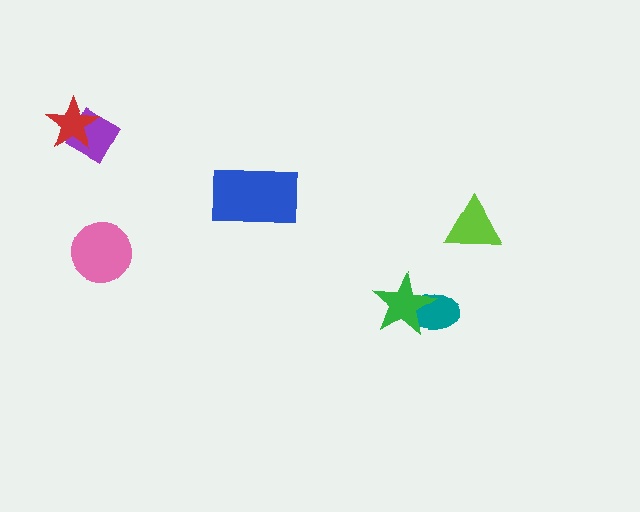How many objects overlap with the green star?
1 object overlaps with the green star.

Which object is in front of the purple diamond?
The red star is in front of the purple diamond.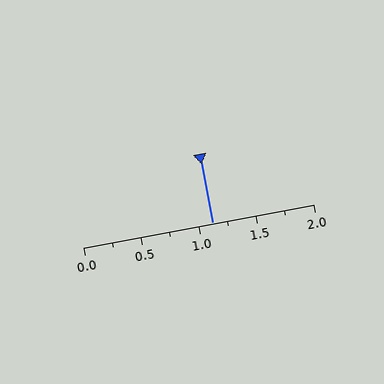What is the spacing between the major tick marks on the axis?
The major ticks are spaced 0.5 apart.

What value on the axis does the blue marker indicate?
The marker indicates approximately 1.12.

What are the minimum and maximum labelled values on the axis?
The axis runs from 0.0 to 2.0.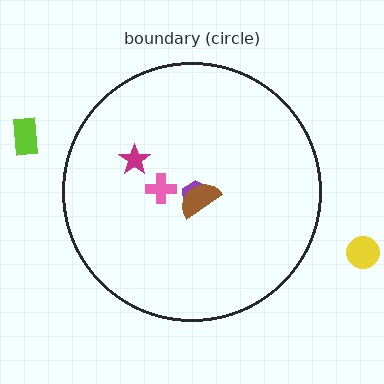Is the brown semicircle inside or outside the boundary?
Inside.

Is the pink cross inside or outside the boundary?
Inside.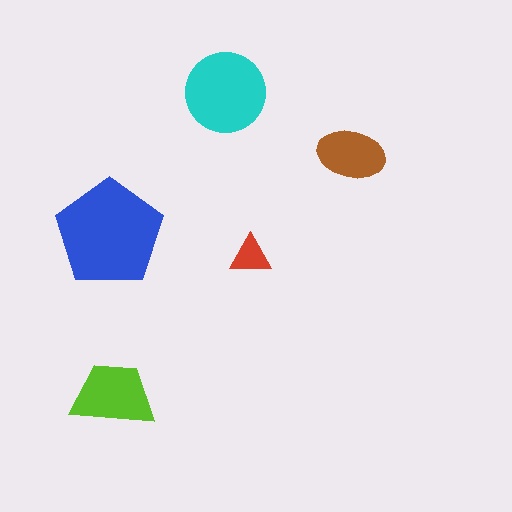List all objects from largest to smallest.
The blue pentagon, the cyan circle, the lime trapezoid, the brown ellipse, the red triangle.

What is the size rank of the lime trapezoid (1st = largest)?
3rd.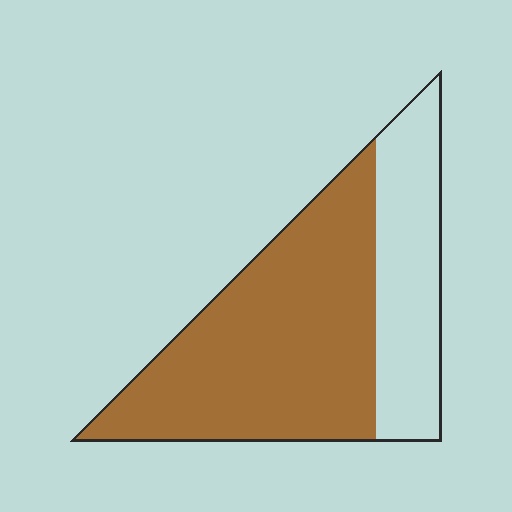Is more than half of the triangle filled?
Yes.